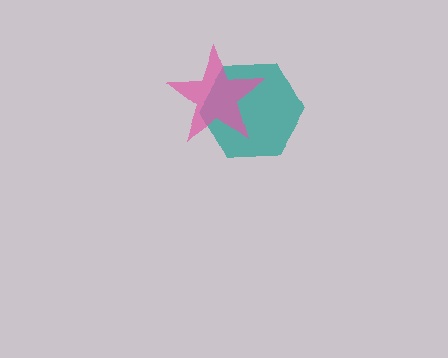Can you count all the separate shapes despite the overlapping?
Yes, there are 2 separate shapes.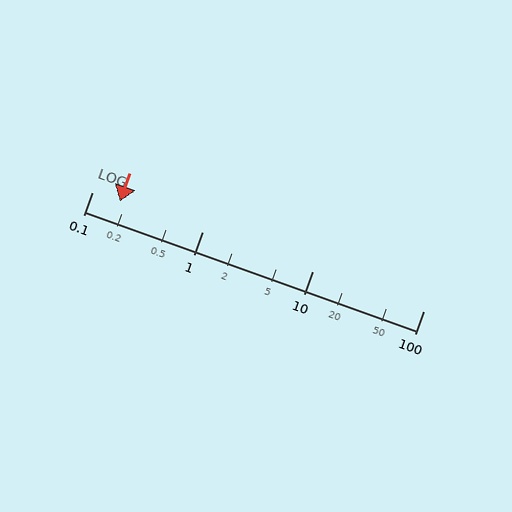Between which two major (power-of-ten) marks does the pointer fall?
The pointer is between 0.1 and 1.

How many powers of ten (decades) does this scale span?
The scale spans 3 decades, from 0.1 to 100.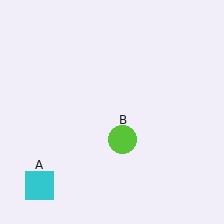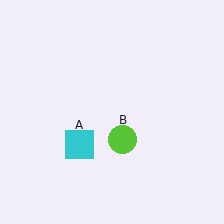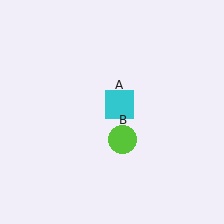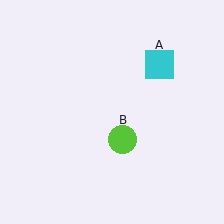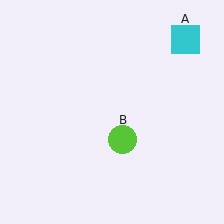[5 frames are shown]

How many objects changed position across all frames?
1 object changed position: cyan square (object A).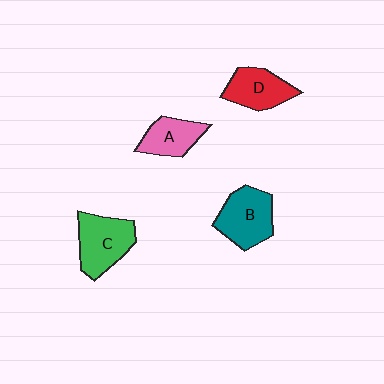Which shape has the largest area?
Shape C (green).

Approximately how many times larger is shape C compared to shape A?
Approximately 1.4 times.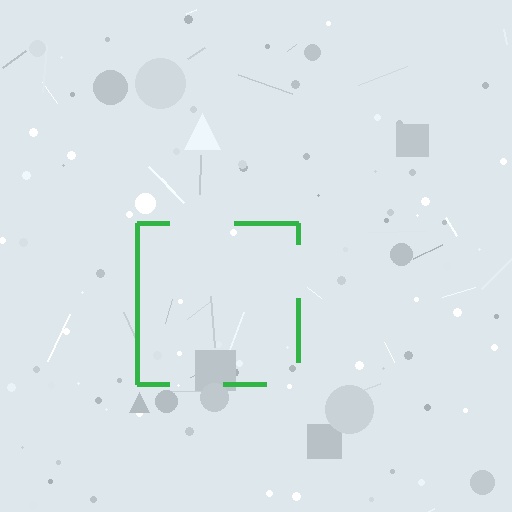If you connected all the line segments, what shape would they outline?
They would outline a square.